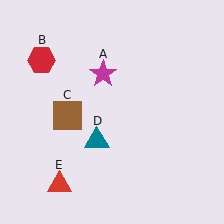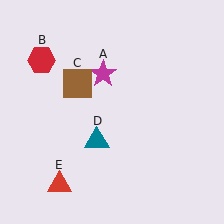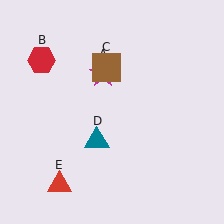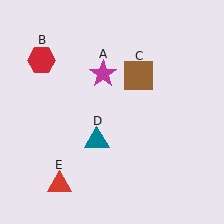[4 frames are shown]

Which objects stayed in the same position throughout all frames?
Magenta star (object A) and red hexagon (object B) and teal triangle (object D) and red triangle (object E) remained stationary.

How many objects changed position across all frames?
1 object changed position: brown square (object C).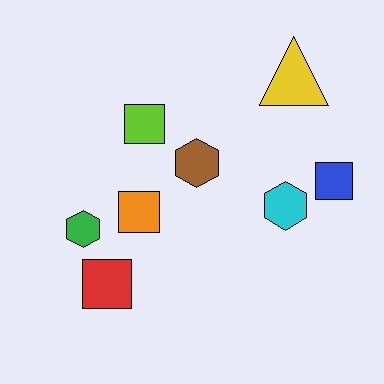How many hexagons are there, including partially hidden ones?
There are 3 hexagons.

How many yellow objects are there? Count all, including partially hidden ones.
There is 1 yellow object.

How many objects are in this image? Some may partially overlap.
There are 8 objects.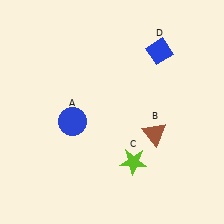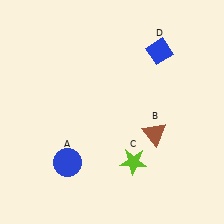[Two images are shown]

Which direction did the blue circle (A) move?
The blue circle (A) moved down.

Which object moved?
The blue circle (A) moved down.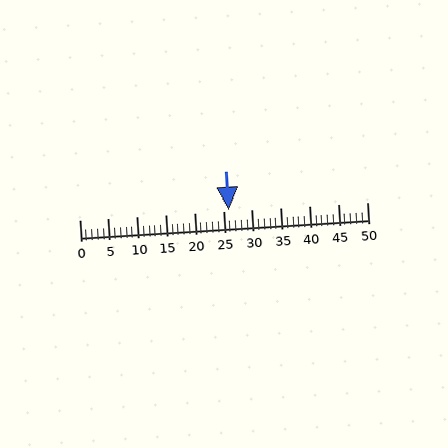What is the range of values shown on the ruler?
The ruler shows values from 0 to 50.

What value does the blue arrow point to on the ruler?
The blue arrow points to approximately 26.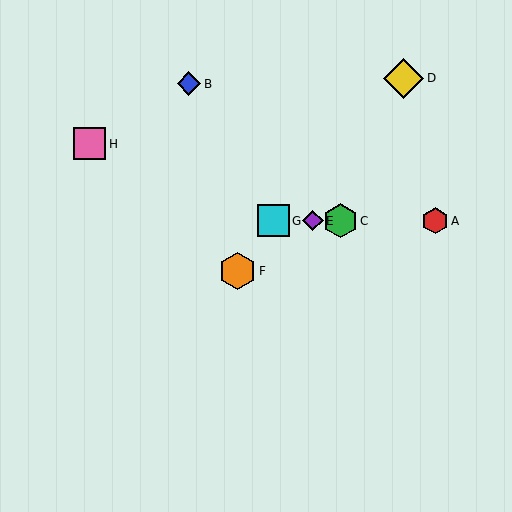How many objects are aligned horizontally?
4 objects (A, C, E, G) are aligned horizontally.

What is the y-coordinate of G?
Object G is at y≈221.